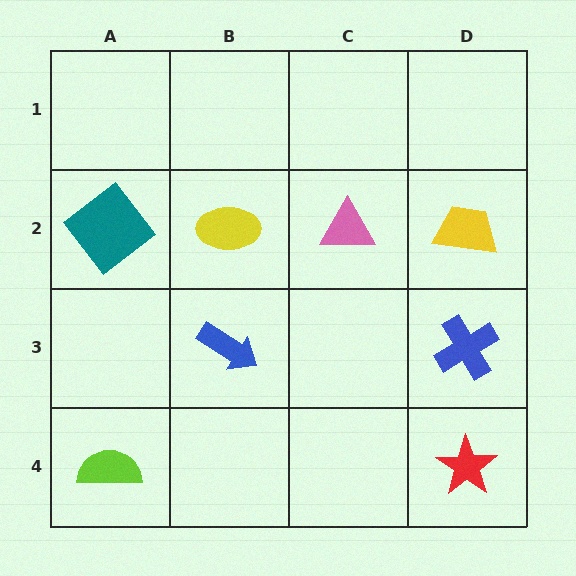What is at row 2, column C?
A pink triangle.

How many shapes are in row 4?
2 shapes.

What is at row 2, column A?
A teal diamond.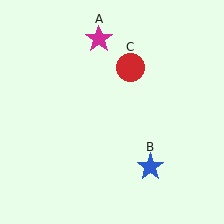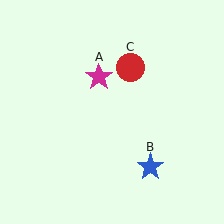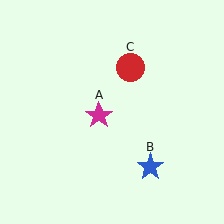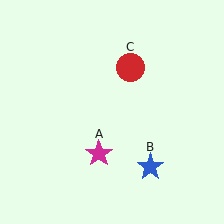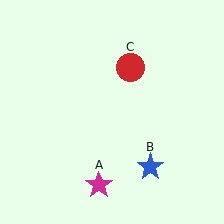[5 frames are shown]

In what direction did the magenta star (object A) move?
The magenta star (object A) moved down.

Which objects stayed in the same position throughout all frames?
Blue star (object B) and red circle (object C) remained stationary.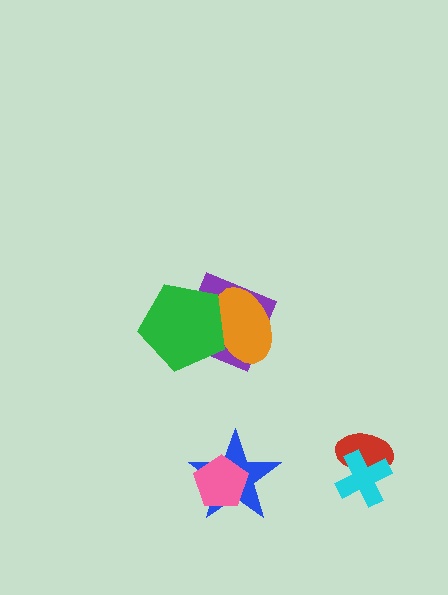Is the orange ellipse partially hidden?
Yes, it is partially covered by another shape.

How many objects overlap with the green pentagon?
2 objects overlap with the green pentagon.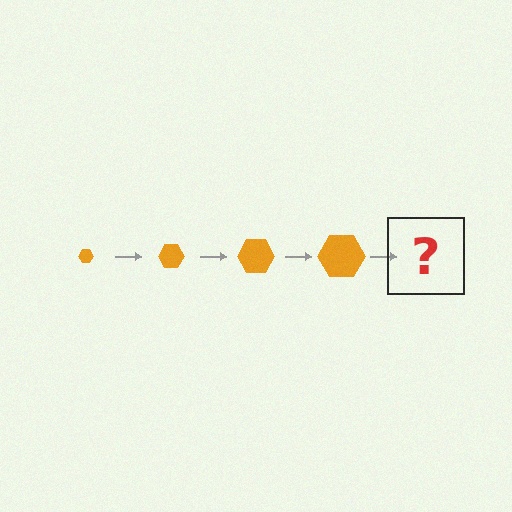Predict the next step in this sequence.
The next step is an orange hexagon, larger than the previous one.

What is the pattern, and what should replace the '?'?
The pattern is that the hexagon gets progressively larger each step. The '?' should be an orange hexagon, larger than the previous one.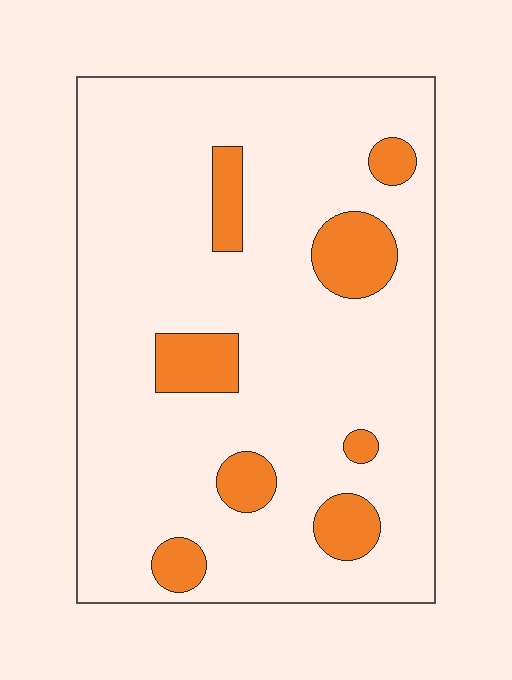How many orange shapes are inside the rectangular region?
8.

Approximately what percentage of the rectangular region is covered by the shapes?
Approximately 15%.